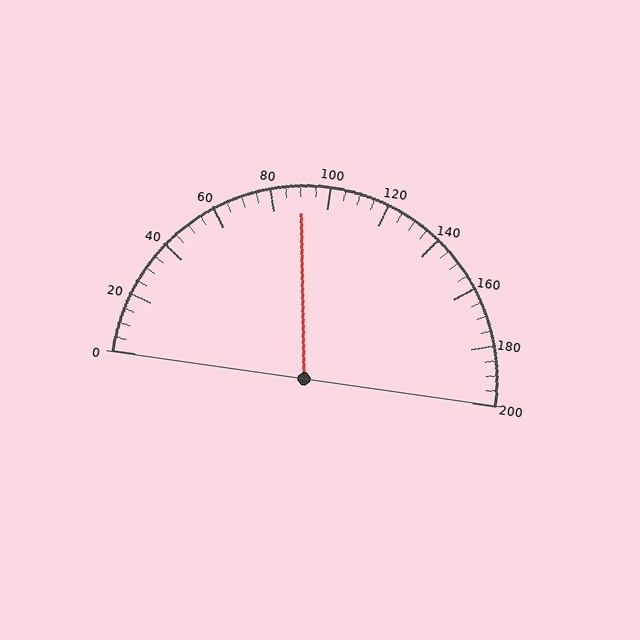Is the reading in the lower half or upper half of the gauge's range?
The reading is in the lower half of the range (0 to 200).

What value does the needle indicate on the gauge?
The needle indicates approximately 90.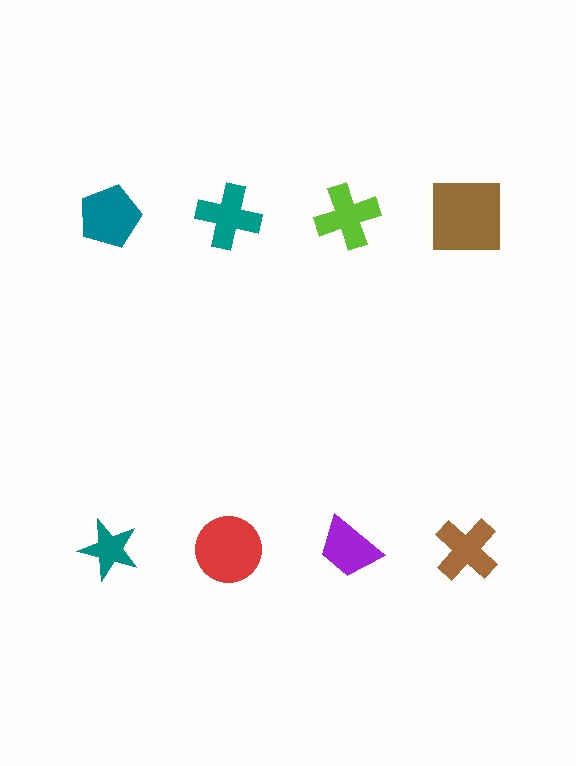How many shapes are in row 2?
4 shapes.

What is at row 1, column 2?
A teal cross.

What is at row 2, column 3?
A purple trapezoid.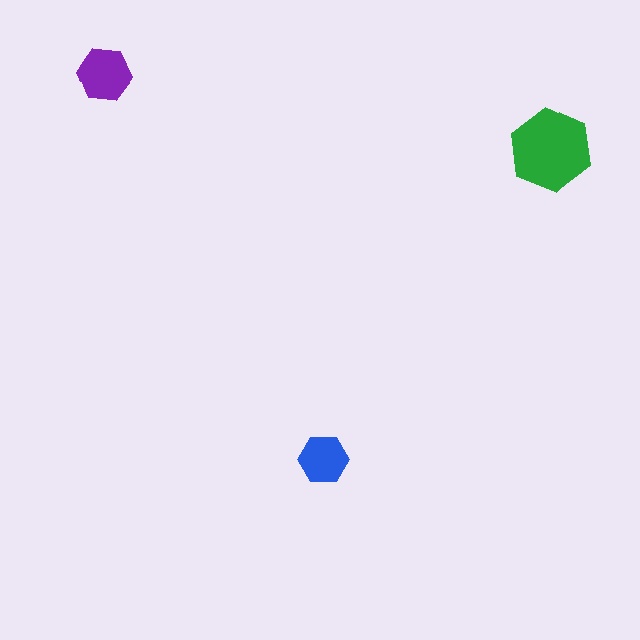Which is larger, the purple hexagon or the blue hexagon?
The purple one.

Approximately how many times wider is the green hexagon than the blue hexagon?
About 1.5 times wider.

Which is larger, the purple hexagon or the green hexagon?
The green one.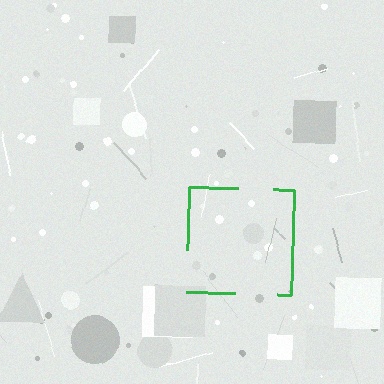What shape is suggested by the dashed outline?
The dashed outline suggests a square.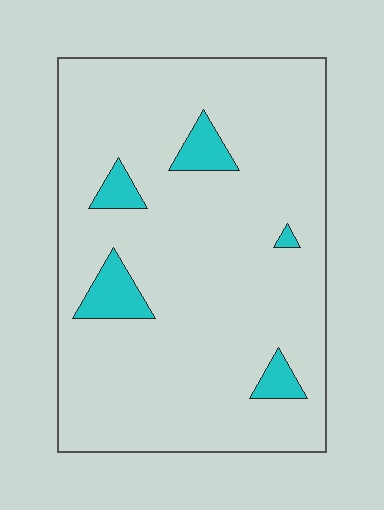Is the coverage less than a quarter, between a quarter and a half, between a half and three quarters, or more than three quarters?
Less than a quarter.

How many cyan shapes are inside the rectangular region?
5.